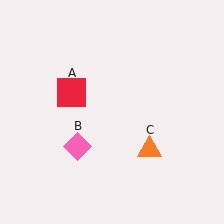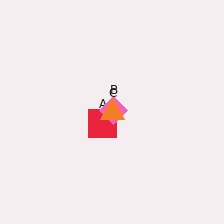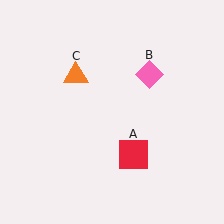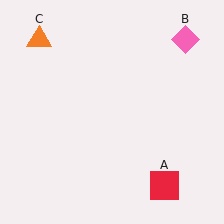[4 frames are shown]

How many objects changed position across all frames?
3 objects changed position: red square (object A), pink diamond (object B), orange triangle (object C).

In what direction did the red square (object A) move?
The red square (object A) moved down and to the right.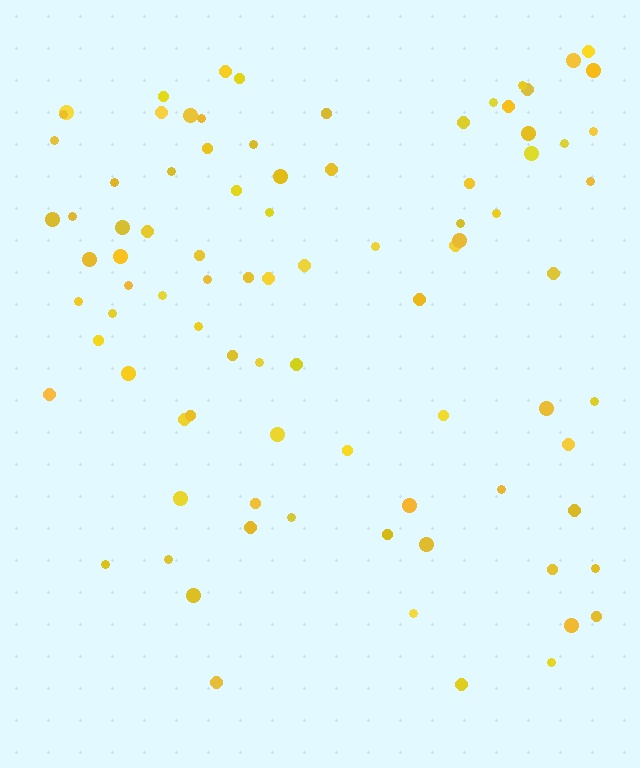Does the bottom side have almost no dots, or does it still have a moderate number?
Still a moderate number, just noticeably fewer than the top.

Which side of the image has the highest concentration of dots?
The top.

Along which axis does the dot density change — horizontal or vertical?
Vertical.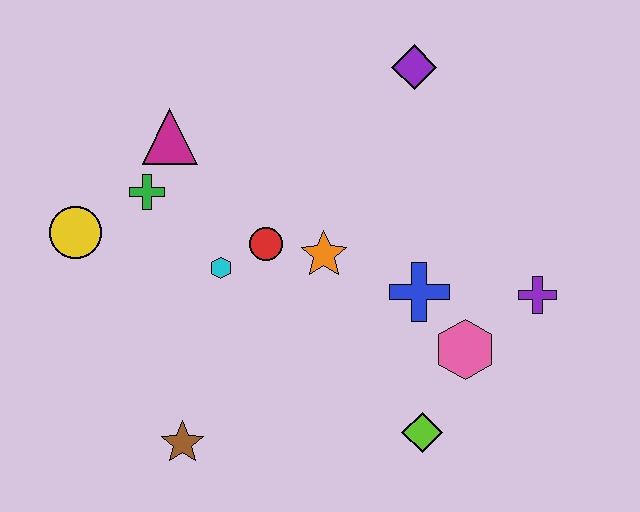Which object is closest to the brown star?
The cyan hexagon is closest to the brown star.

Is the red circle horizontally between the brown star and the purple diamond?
Yes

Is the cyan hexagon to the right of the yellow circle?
Yes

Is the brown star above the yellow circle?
No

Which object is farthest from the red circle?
The purple cross is farthest from the red circle.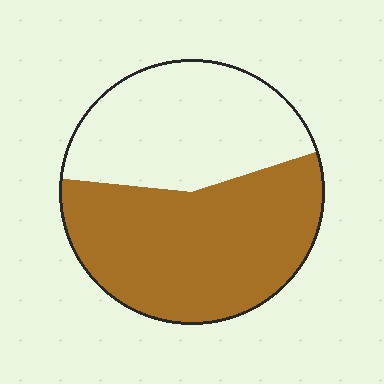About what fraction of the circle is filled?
About three fifths (3/5).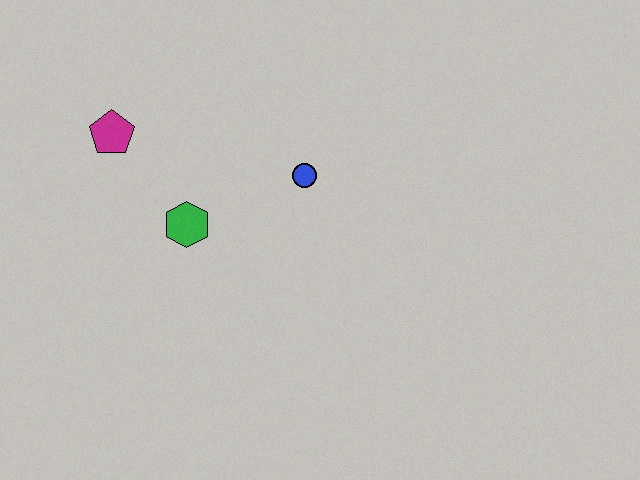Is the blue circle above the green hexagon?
Yes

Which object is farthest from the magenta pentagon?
The blue circle is farthest from the magenta pentagon.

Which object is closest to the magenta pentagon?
The green hexagon is closest to the magenta pentagon.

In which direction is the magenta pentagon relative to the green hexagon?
The magenta pentagon is above the green hexagon.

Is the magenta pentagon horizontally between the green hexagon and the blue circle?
No